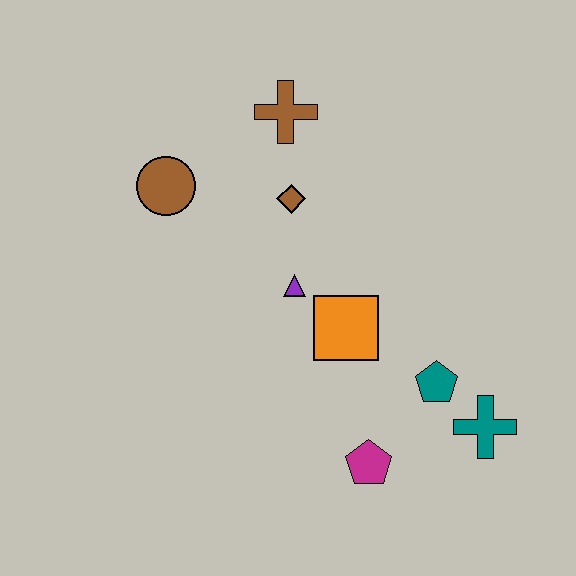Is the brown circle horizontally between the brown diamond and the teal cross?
No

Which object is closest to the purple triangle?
The orange square is closest to the purple triangle.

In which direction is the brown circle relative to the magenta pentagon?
The brown circle is above the magenta pentagon.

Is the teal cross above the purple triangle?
No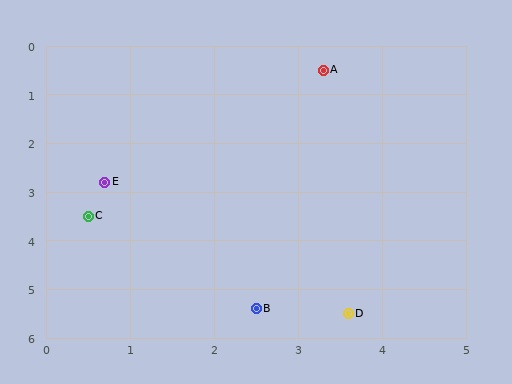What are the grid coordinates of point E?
Point E is at approximately (0.7, 2.8).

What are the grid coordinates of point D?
Point D is at approximately (3.6, 5.5).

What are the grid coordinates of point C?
Point C is at approximately (0.5, 3.5).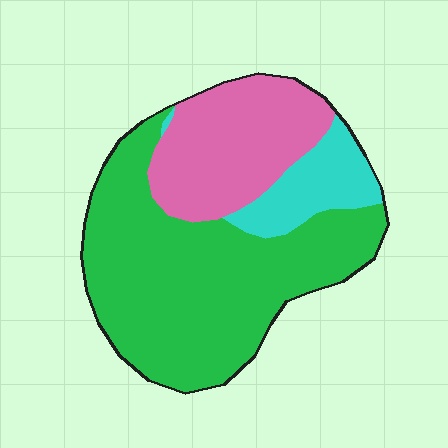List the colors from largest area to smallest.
From largest to smallest: green, pink, cyan.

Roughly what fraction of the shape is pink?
Pink takes up between a sixth and a third of the shape.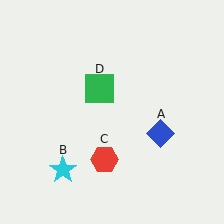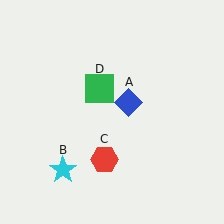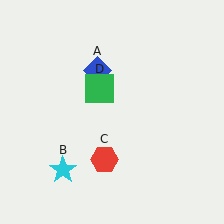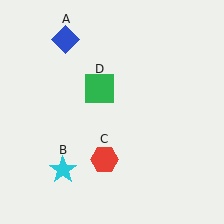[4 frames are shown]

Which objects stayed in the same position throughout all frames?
Cyan star (object B) and red hexagon (object C) and green square (object D) remained stationary.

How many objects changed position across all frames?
1 object changed position: blue diamond (object A).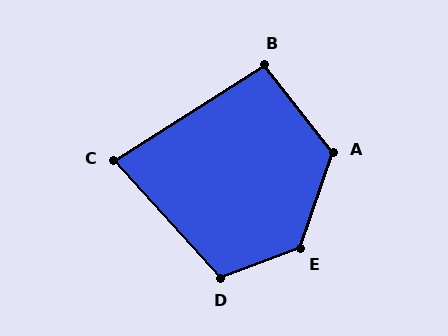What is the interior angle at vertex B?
Approximately 96 degrees (obtuse).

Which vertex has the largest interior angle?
E, at approximately 130 degrees.